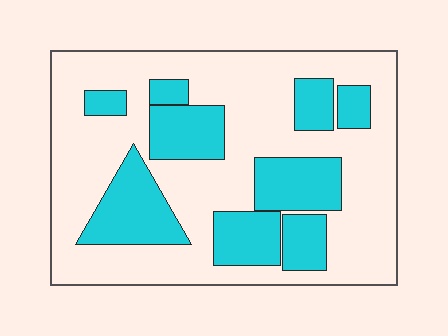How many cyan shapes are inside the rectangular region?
9.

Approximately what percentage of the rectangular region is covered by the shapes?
Approximately 35%.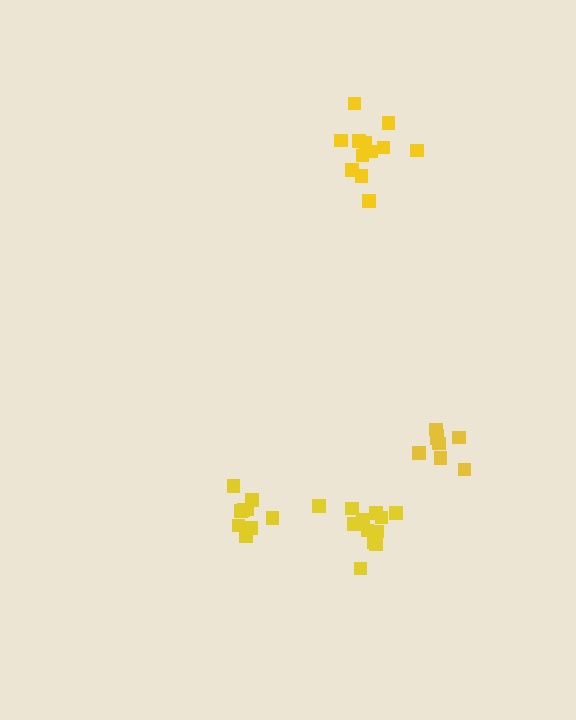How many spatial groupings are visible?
There are 4 spatial groupings.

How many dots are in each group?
Group 1: 8 dots, Group 2: 9 dots, Group 3: 12 dots, Group 4: 12 dots (41 total).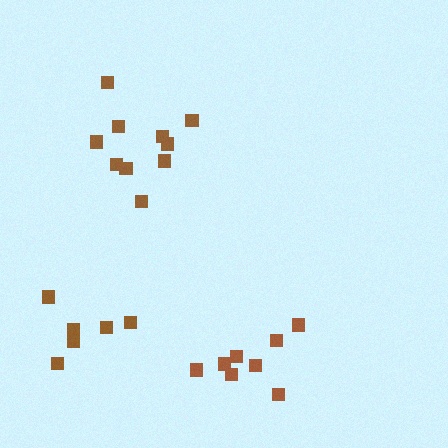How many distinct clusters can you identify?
There are 3 distinct clusters.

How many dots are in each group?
Group 1: 6 dots, Group 2: 8 dots, Group 3: 10 dots (24 total).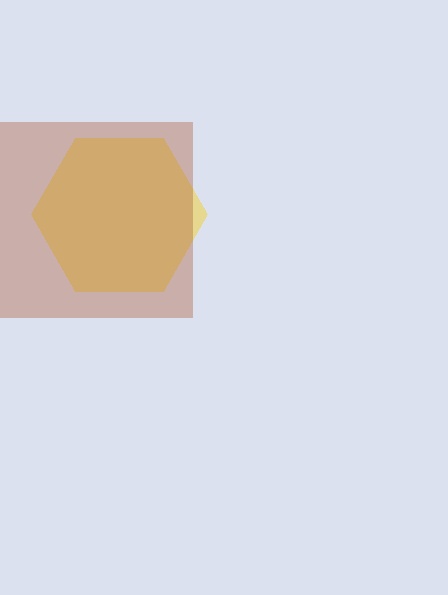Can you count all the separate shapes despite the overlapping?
Yes, there are 2 separate shapes.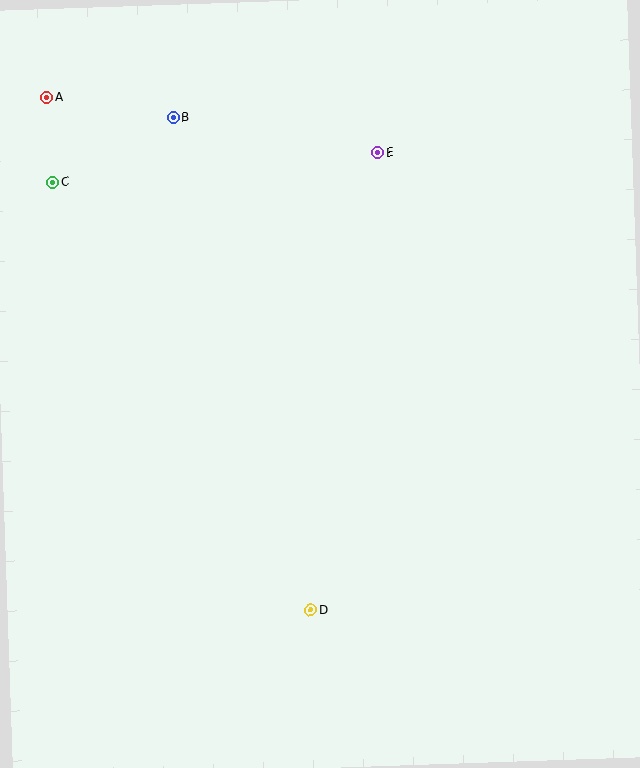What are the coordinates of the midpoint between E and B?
The midpoint between E and B is at (275, 135).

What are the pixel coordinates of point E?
Point E is at (378, 153).